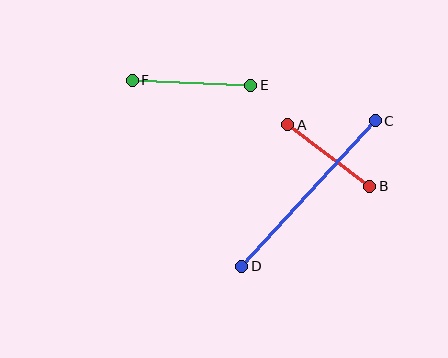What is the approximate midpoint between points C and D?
The midpoint is at approximately (308, 193) pixels.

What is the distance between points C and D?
The distance is approximately 198 pixels.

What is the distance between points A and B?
The distance is approximately 102 pixels.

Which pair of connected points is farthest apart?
Points C and D are farthest apart.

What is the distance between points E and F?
The distance is approximately 118 pixels.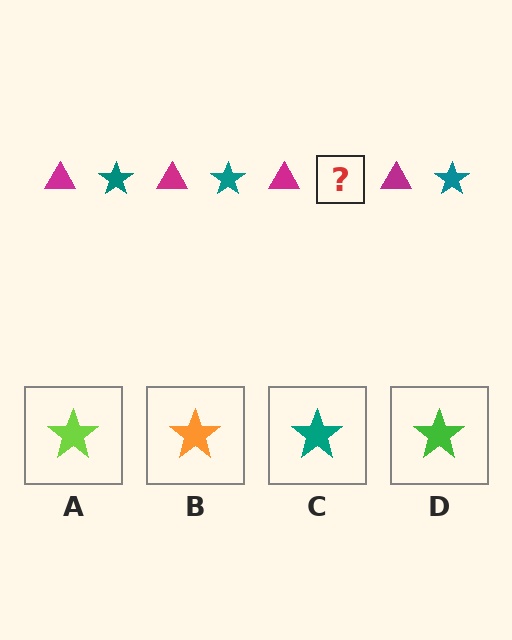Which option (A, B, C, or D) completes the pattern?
C.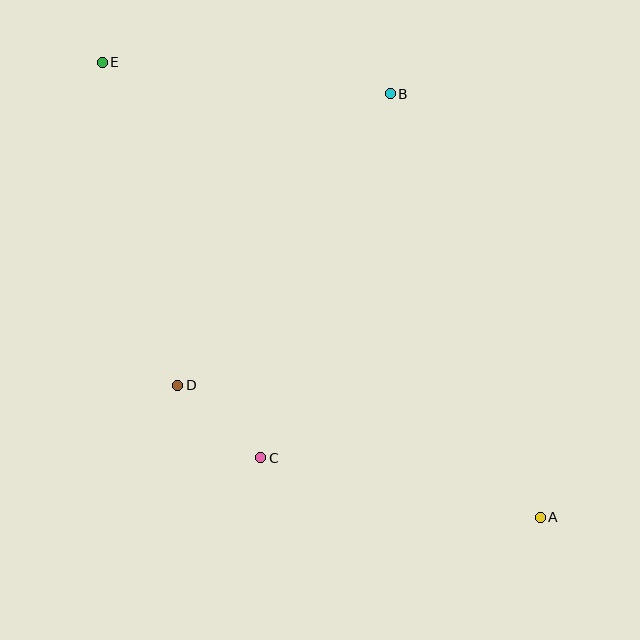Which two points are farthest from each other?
Points A and E are farthest from each other.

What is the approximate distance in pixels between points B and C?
The distance between B and C is approximately 387 pixels.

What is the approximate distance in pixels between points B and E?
The distance between B and E is approximately 290 pixels.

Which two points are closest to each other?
Points C and D are closest to each other.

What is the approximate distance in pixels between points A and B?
The distance between A and B is approximately 449 pixels.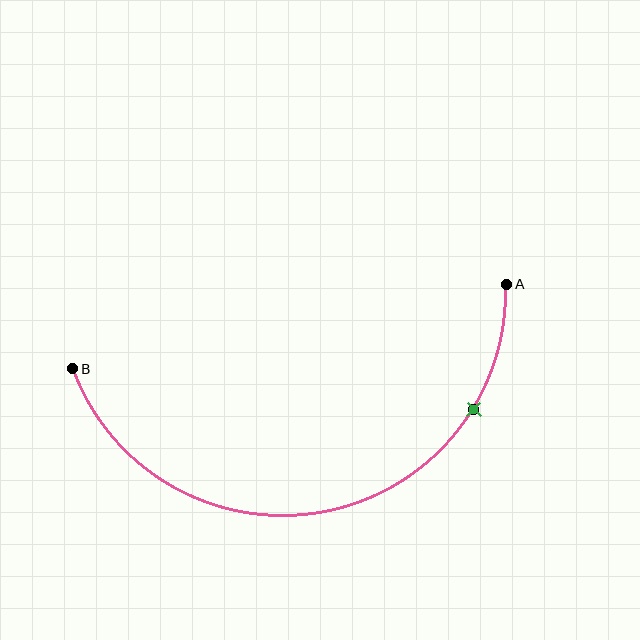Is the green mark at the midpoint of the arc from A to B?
No. The green mark lies on the arc but is closer to endpoint A. The arc midpoint would be at the point on the curve equidistant along the arc from both A and B.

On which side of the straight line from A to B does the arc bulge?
The arc bulges below the straight line connecting A and B.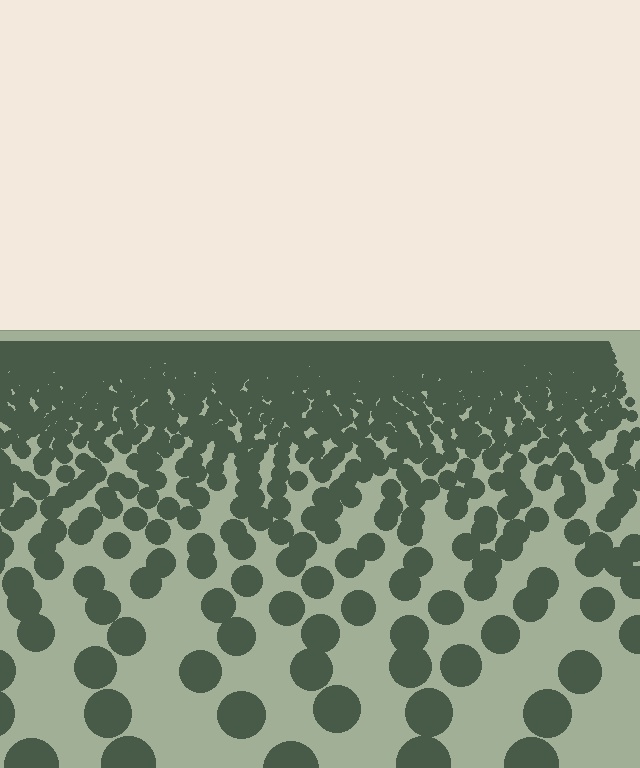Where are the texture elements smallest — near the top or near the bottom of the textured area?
Near the top.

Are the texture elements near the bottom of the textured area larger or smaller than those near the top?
Larger. Near the bottom, elements are closer to the viewer and appear at a bigger on-screen size.